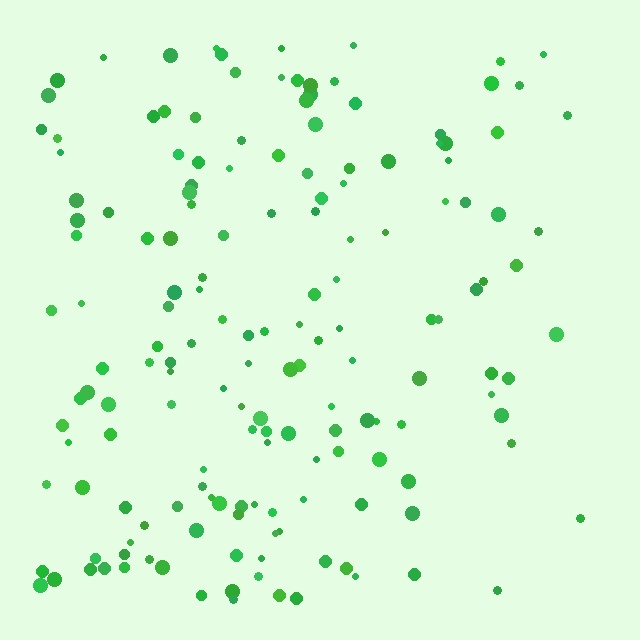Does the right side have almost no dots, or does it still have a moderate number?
Still a moderate number, just noticeably fewer than the left.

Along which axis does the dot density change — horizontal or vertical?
Horizontal.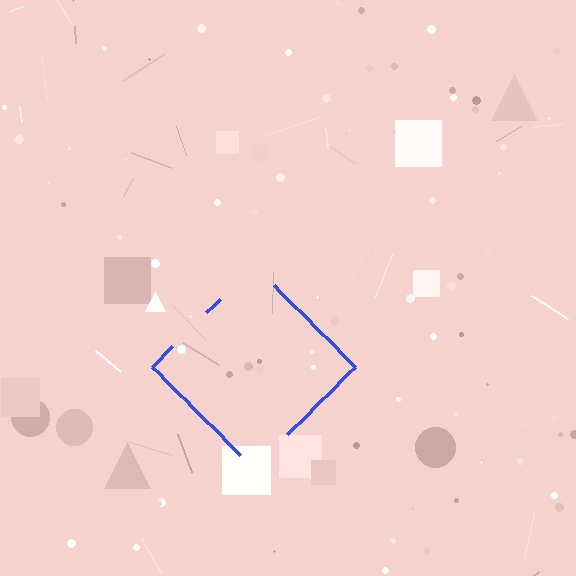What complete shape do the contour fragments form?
The contour fragments form a diamond.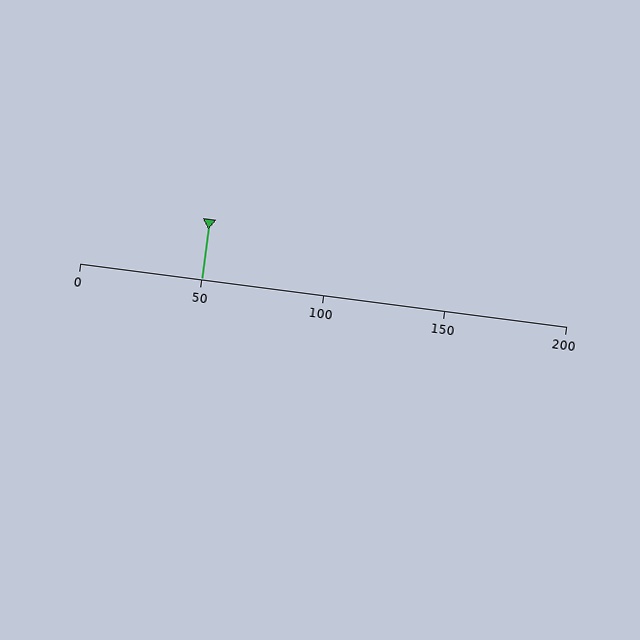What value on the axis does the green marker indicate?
The marker indicates approximately 50.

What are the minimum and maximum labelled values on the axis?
The axis runs from 0 to 200.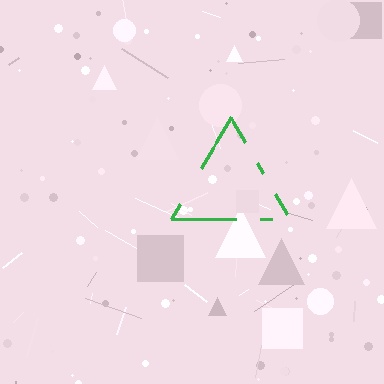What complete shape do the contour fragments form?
The contour fragments form a triangle.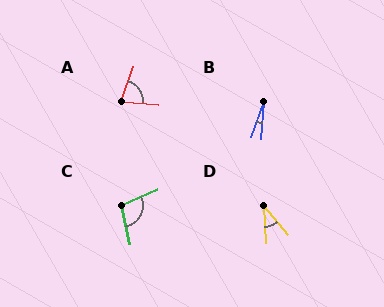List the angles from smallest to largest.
B (16°), D (37°), A (74°), C (100°).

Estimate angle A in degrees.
Approximately 74 degrees.